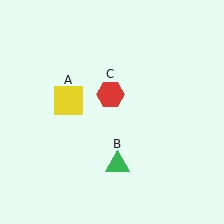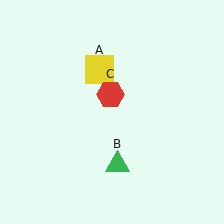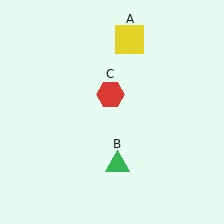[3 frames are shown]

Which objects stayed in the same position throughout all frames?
Green triangle (object B) and red hexagon (object C) remained stationary.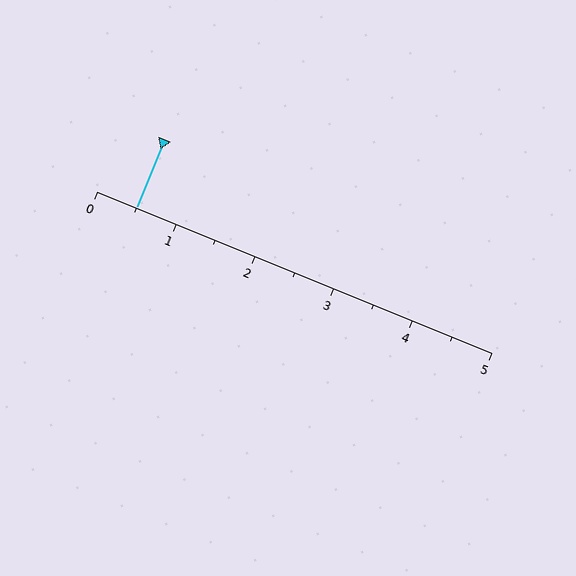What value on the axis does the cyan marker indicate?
The marker indicates approximately 0.5.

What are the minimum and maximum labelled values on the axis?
The axis runs from 0 to 5.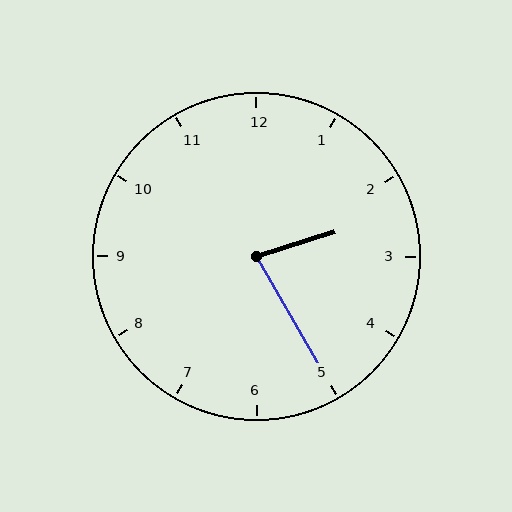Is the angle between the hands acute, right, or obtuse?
It is acute.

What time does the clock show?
2:25.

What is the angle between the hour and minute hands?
Approximately 78 degrees.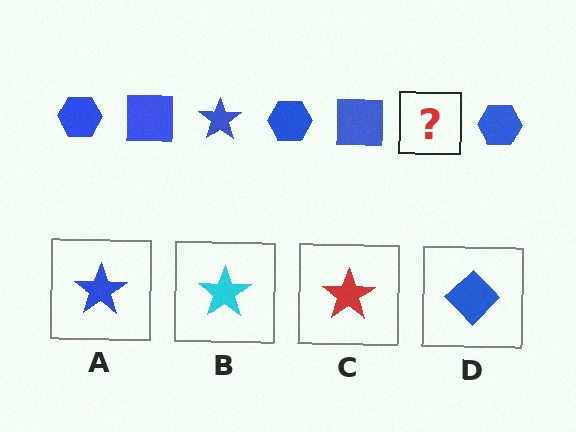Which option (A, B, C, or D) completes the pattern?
A.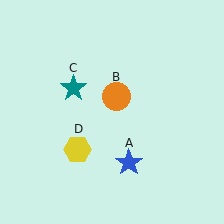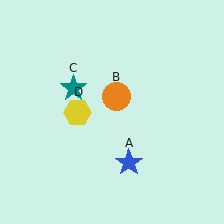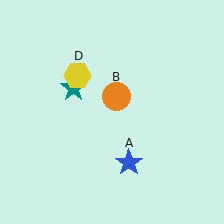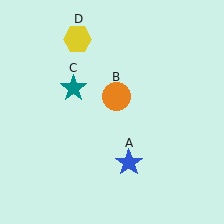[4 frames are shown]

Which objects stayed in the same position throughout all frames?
Blue star (object A) and orange circle (object B) and teal star (object C) remained stationary.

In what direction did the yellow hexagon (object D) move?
The yellow hexagon (object D) moved up.